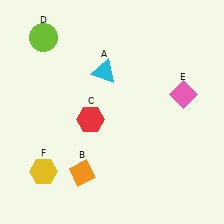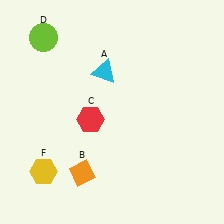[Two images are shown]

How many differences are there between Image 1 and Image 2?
There is 1 difference between the two images.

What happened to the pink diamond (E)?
The pink diamond (E) was removed in Image 2. It was in the top-right area of Image 1.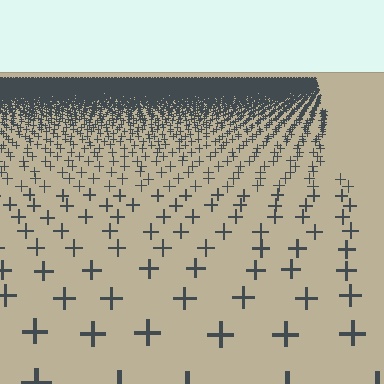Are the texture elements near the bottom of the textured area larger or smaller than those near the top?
Larger. Near the bottom, elements are closer to the viewer and appear at a bigger on-screen size.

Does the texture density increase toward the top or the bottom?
Density increases toward the top.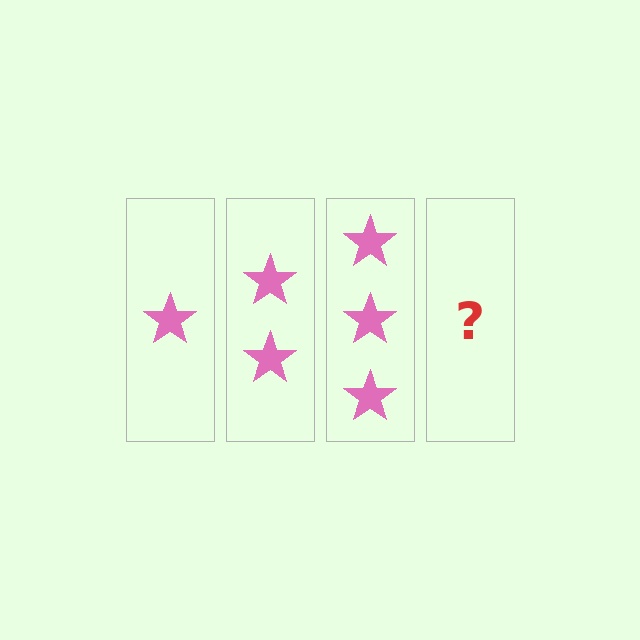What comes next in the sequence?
The next element should be 4 stars.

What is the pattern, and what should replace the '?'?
The pattern is that each step adds one more star. The '?' should be 4 stars.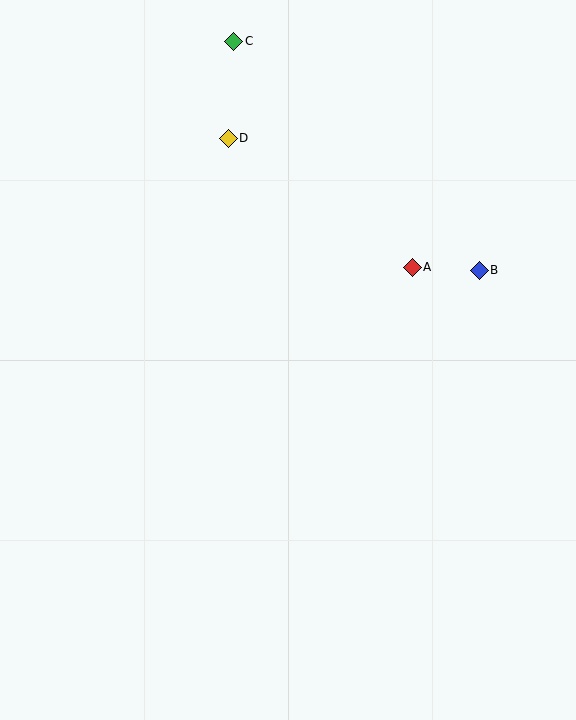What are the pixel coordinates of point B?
Point B is at (479, 270).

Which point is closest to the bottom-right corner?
Point B is closest to the bottom-right corner.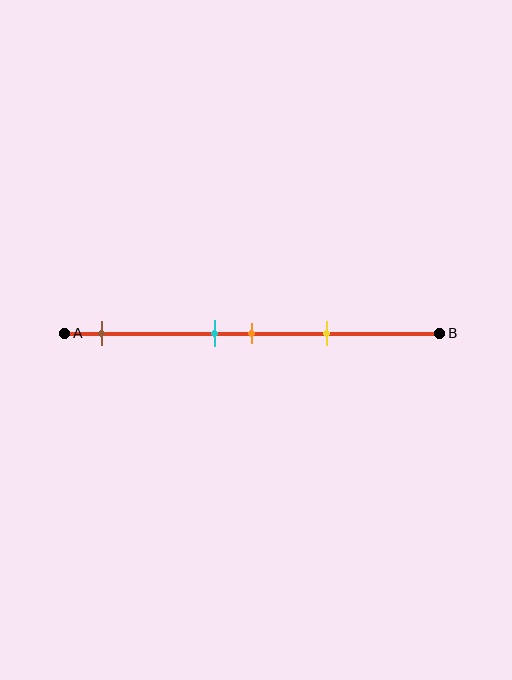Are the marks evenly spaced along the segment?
No, the marks are not evenly spaced.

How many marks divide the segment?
There are 4 marks dividing the segment.